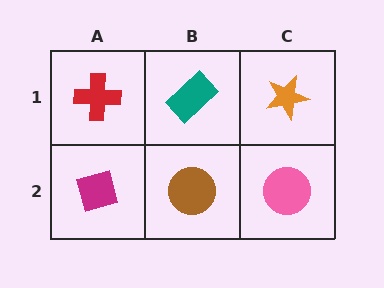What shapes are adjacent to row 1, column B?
A brown circle (row 2, column B), a red cross (row 1, column A), an orange star (row 1, column C).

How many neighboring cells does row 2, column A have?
2.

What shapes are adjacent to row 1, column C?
A pink circle (row 2, column C), a teal rectangle (row 1, column B).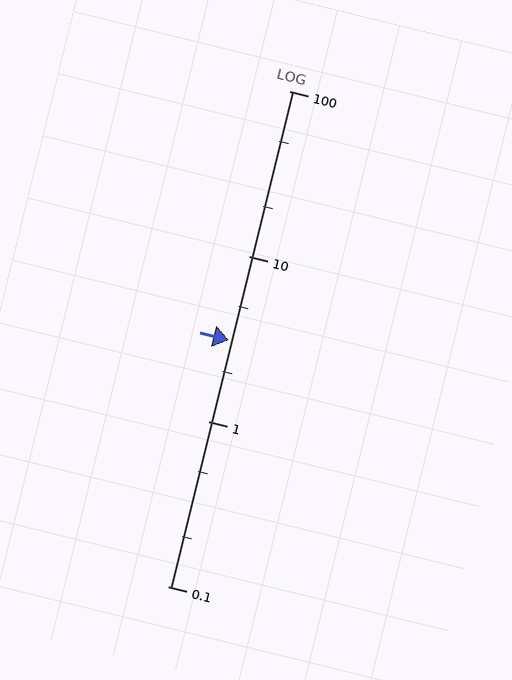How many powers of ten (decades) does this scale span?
The scale spans 3 decades, from 0.1 to 100.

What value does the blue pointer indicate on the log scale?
The pointer indicates approximately 3.1.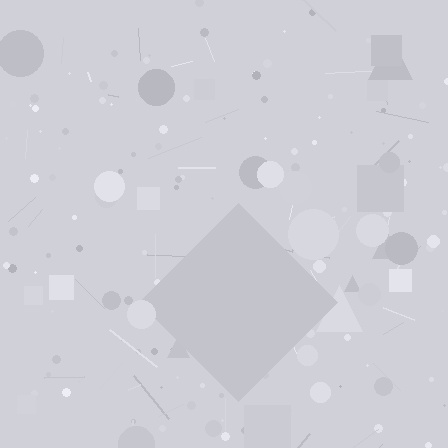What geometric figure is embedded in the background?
A diamond is embedded in the background.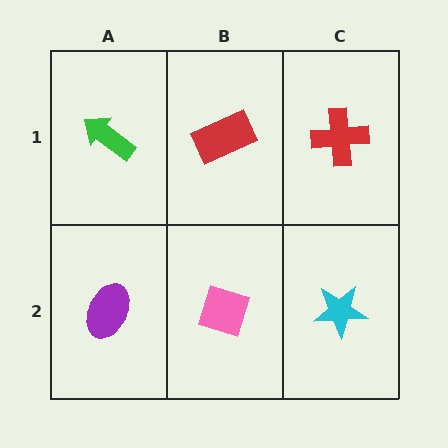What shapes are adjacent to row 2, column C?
A red cross (row 1, column C), a pink diamond (row 2, column B).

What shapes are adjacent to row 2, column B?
A red rectangle (row 1, column B), a purple ellipse (row 2, column A), a cyan star (row 2, column C).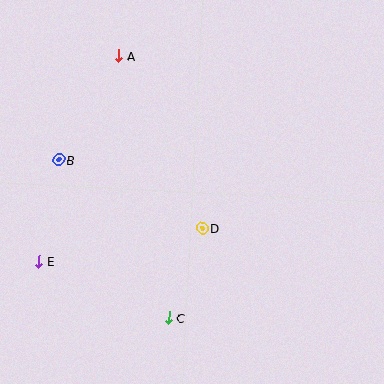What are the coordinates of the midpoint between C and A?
The midpoint between C and A is at (144, 187).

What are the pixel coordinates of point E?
Point E is at (39, 262).